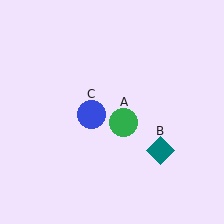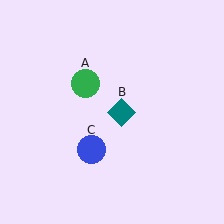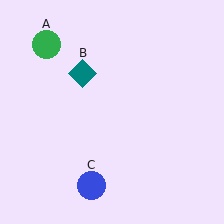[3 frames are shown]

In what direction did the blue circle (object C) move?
The blue circle (object C) moved down.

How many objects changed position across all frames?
3 objects changed position: green circle (object A), teal diamond (object B), blue circle (object C).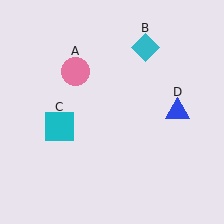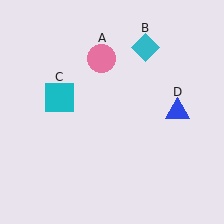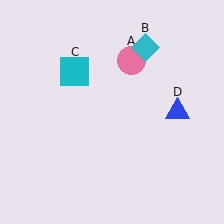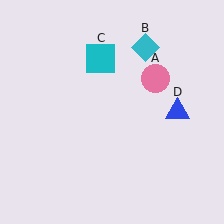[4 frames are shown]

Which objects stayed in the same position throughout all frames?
Cyan diamond (object B) and blue triangle (object D) remained stationary.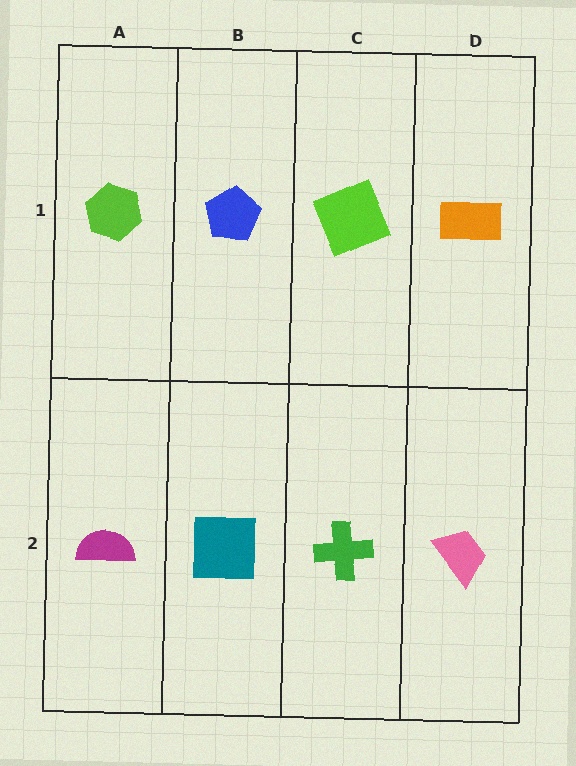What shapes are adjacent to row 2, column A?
A lime hexagon (row 1, column A), a teal square (row 2, column B).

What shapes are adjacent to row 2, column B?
A blue pentagon (row 1, column B), a magenta semicircle (row 2, column A), a green cross (row 2, column C).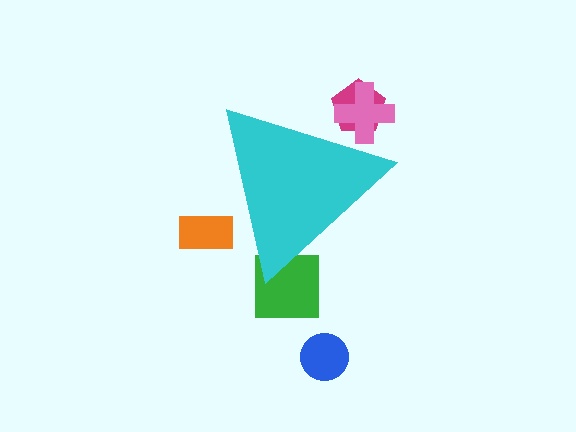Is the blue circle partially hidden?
No, the blue circle is fully visible.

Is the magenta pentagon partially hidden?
Yes, the magenta pentagon is partially hidden behind the cyan triangle.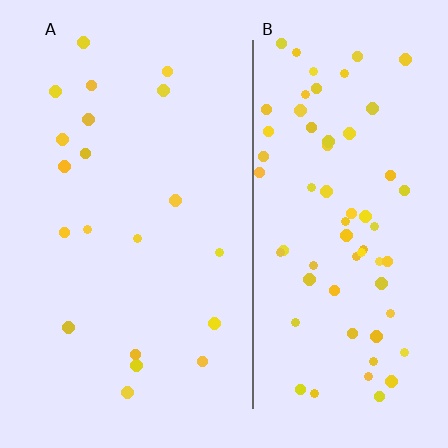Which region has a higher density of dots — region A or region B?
B (the right).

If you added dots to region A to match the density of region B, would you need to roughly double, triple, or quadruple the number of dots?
Approximately triple.